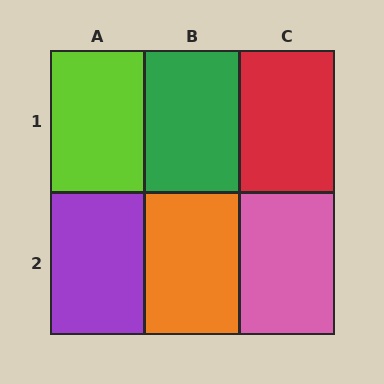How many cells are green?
1 cell is green.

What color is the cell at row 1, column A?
Lime.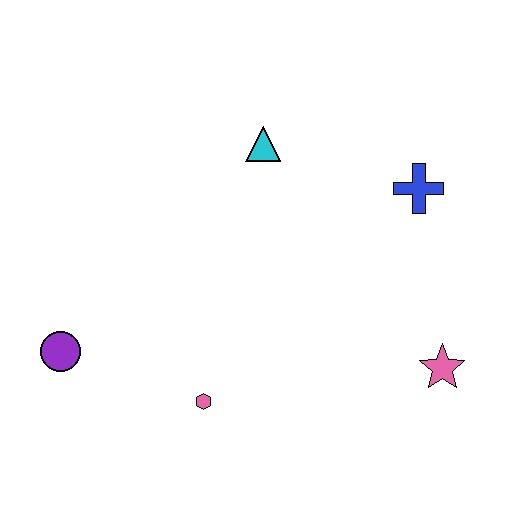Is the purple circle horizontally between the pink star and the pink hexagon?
No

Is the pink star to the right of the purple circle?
Yes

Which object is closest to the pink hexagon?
The purple circle is closest to the pink hexagon.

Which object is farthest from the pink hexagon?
The blue cross is farthest from the pink hexagon.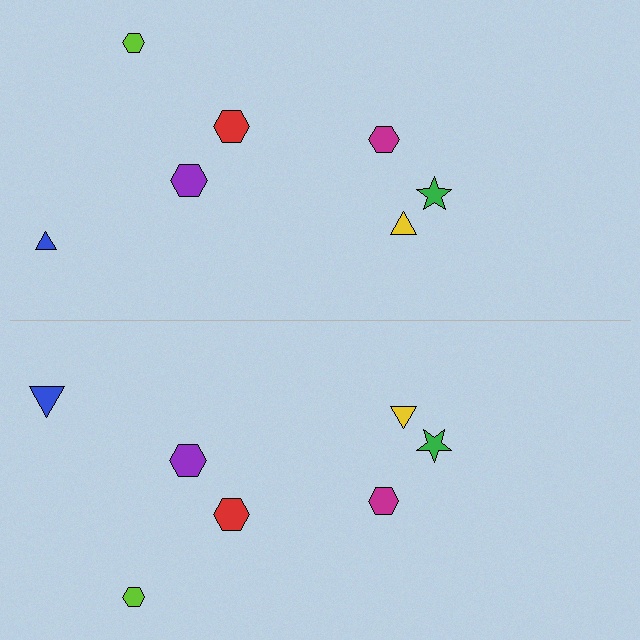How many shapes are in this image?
There are 14 shapes in this image.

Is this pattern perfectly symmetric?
No, the pattern is not perfectly symmetric. The blue triangle on the bottom side has a different size than its mirror counterpart.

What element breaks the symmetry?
The blue triangle on the bottom side has a different size than its mirror counterpart.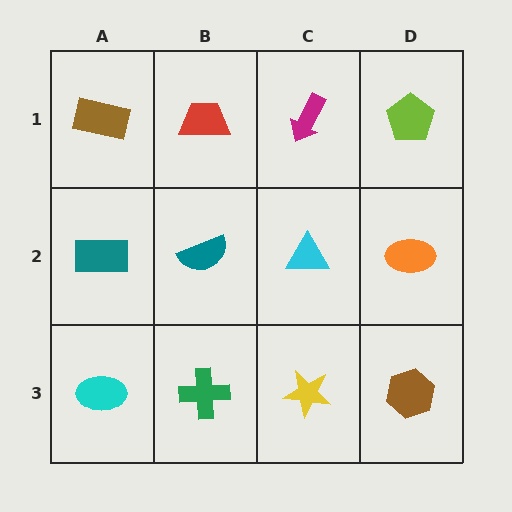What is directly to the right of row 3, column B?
A yellow star.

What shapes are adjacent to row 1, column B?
A teal semicircle (row 2, column B), a brown rectangle (row 1, column A), a magenta arrow (row 1, column C).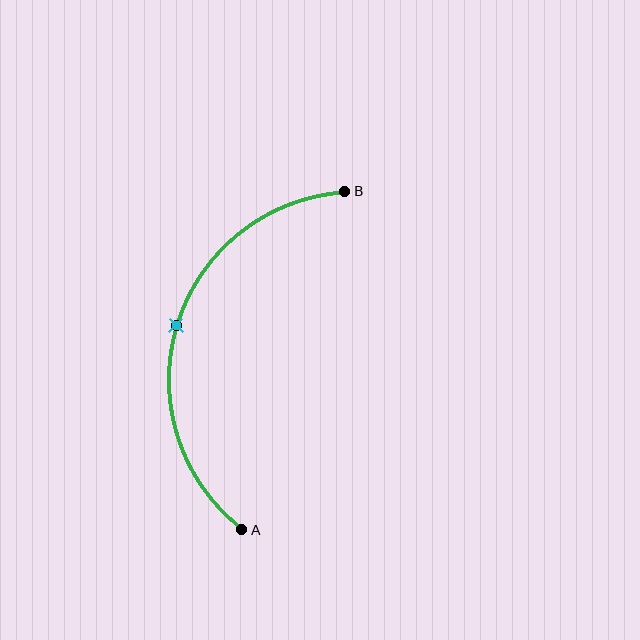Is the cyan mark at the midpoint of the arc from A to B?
Yes. The cyan mark lies on the arc at equal arc-length from both A and B — it is the arc midpoint.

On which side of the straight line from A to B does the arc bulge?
The arc bulges to the left of the straight line connecting A and B.